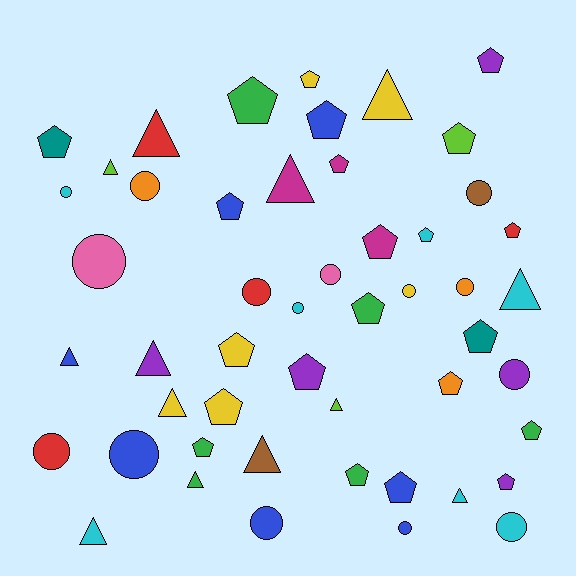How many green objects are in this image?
There are 6 green objects.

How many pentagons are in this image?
There are 22 pentagons.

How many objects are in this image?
There are 50 objects.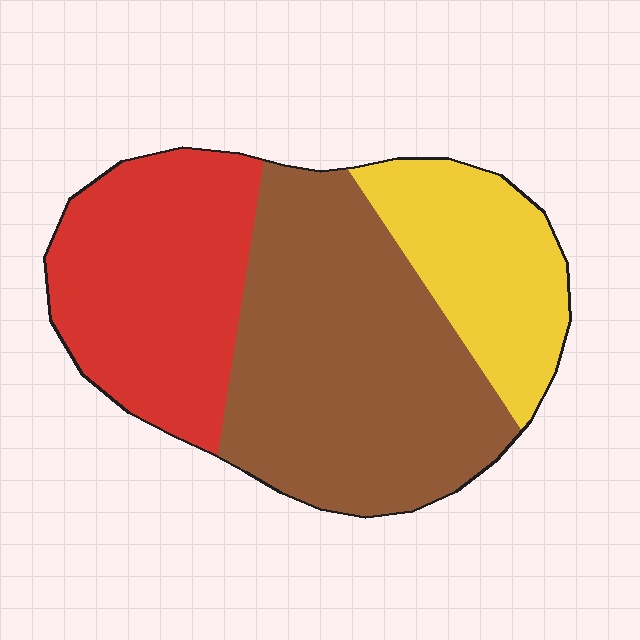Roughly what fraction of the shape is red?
Red takes up about one third (1/3) of the shape.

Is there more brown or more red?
Brown.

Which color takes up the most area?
Brown, at roughly 45%.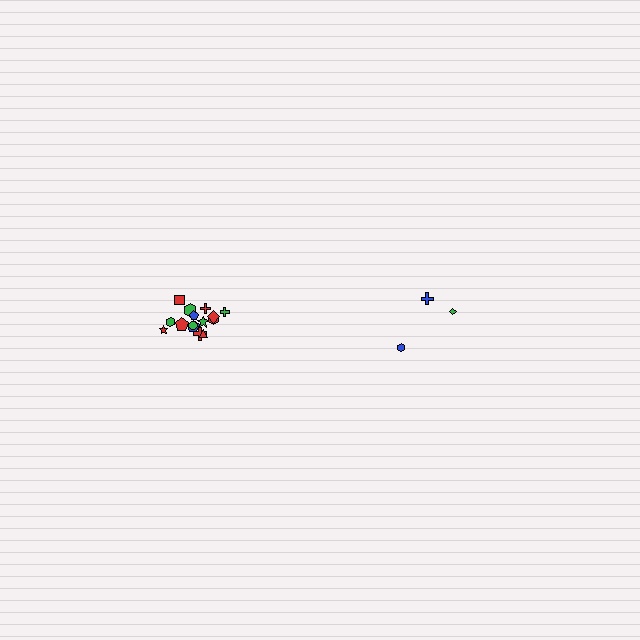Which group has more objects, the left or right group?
The left group.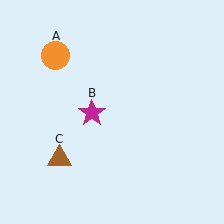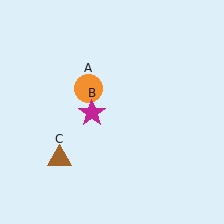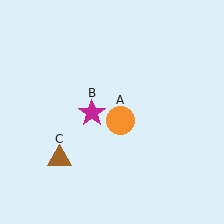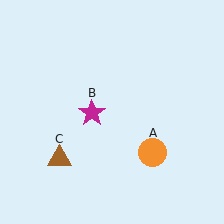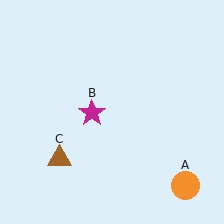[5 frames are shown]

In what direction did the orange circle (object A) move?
The orange circle (object A) moved down and to the right.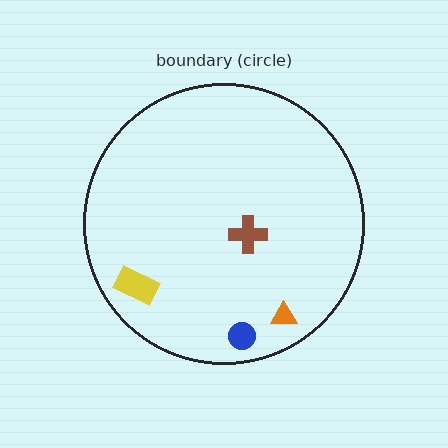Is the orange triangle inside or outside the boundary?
Inside.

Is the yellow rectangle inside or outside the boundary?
Inside.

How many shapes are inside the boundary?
4 inside, 0 outside.